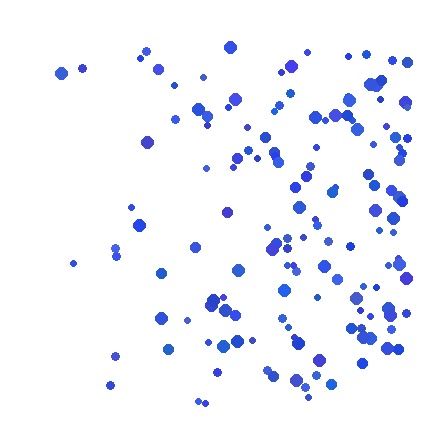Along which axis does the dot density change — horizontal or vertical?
Horizontal.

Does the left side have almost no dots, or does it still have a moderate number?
Still a moderate number, just noticeably fewer than the right.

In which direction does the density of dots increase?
From left to right, with the right side densest.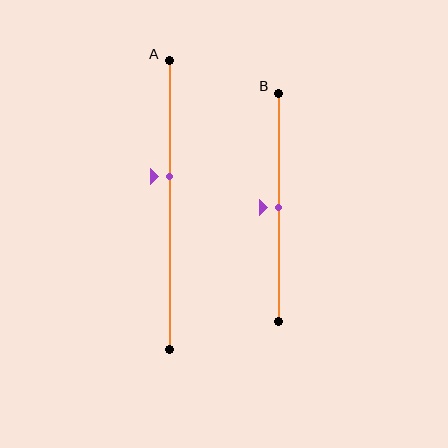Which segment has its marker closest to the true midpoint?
Segment B has its marker closest to the true midpoint.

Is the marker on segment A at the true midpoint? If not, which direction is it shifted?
No, the marker on segment A is shifted upward by about 10% of the segment length.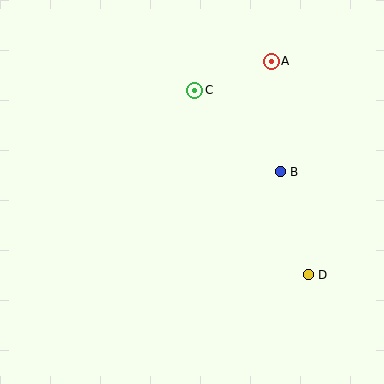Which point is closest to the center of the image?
Point B at (280, 172) is closest to the center.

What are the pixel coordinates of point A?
Point A is at (271, 61).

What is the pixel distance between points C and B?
The distance between C and B is 118 pixels.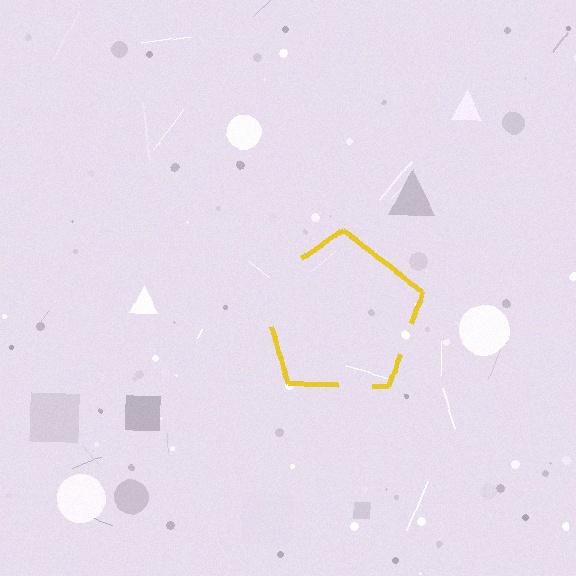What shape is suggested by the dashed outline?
The dashed outline suggests a pentagon.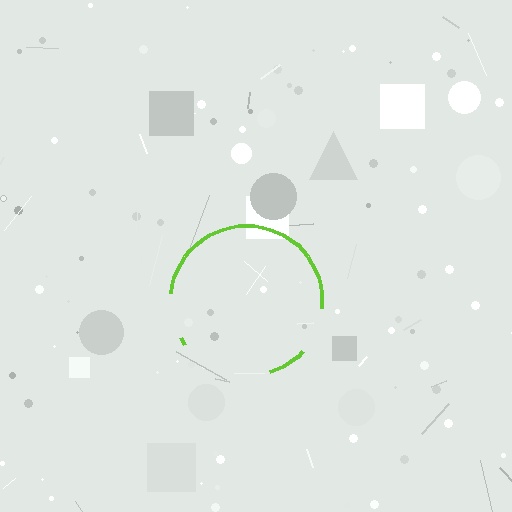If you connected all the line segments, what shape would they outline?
They would outline a circle.